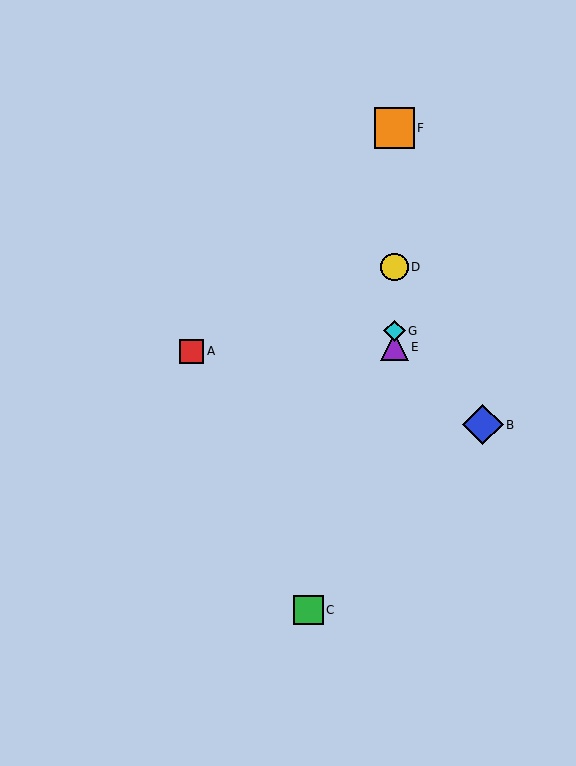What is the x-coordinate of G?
Object G is at x≈394.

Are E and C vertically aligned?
No, E is at x≈394 and C is at x≈308.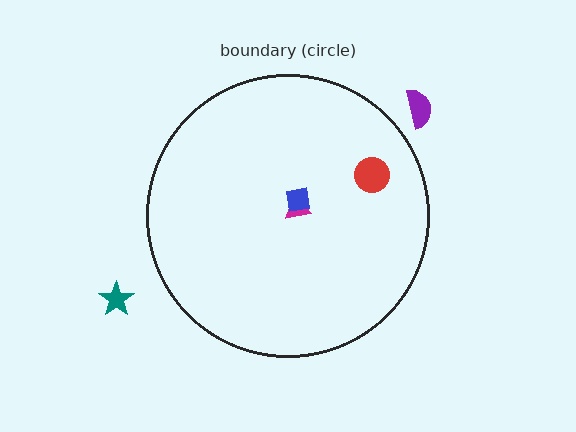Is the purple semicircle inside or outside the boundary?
Outside.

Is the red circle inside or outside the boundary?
Inside.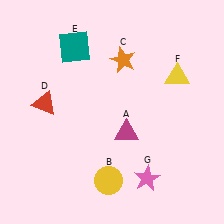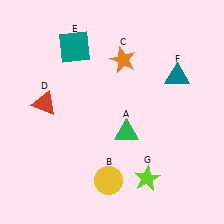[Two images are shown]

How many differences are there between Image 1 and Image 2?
There are 3 differences between the two images.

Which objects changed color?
A changed from magenta to green. F changed from yellow to teal. G changed from pink to lime.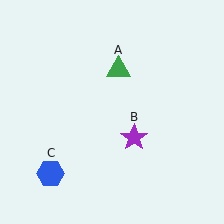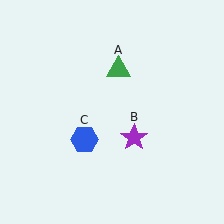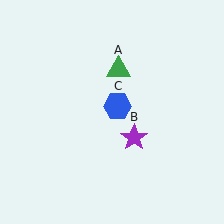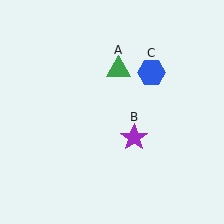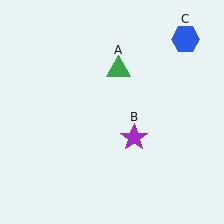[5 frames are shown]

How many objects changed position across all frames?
1 object changed position: blue hexagon (object C).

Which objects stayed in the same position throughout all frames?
Green triangle (object A) and purple star (object B) remained stationary.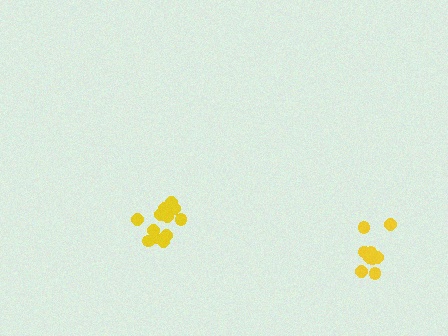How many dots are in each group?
Group 1: 14 dots, Group 2: 9 dots (23 total).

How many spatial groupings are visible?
There are 2 spatial groupings.